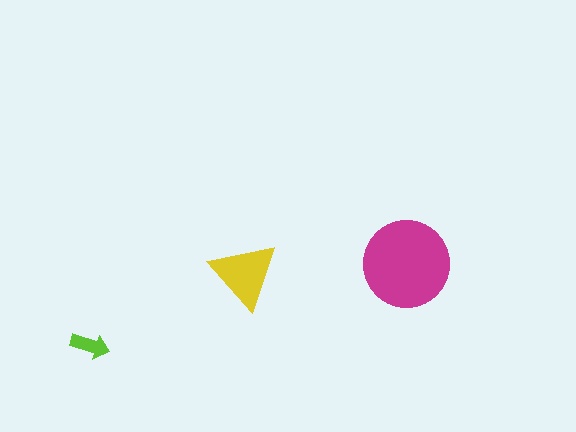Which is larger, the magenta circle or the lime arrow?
The magenta circle.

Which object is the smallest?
The lime arrow.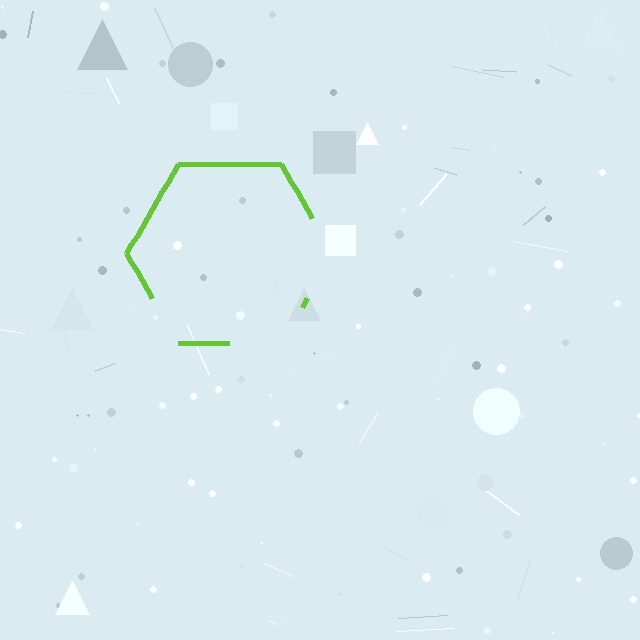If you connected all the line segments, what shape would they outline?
They would outline a hexagon.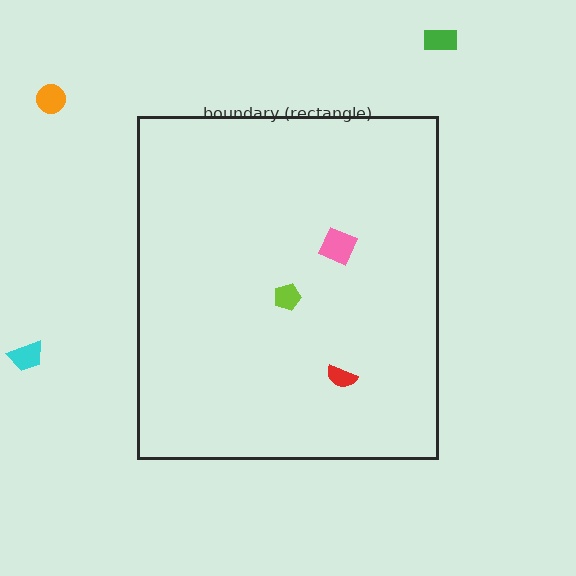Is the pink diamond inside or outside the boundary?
Inside.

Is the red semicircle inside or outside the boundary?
Inside.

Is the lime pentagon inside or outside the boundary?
Inside.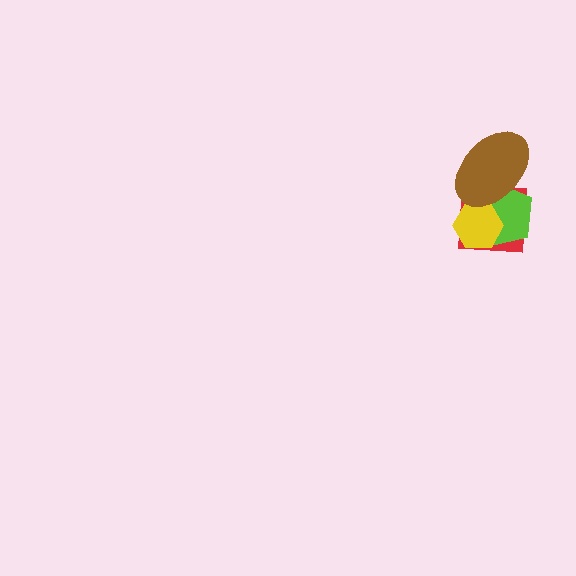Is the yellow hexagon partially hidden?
Yes, it is partially covered by another shape.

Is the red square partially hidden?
Yes, it is partially covered by another shape.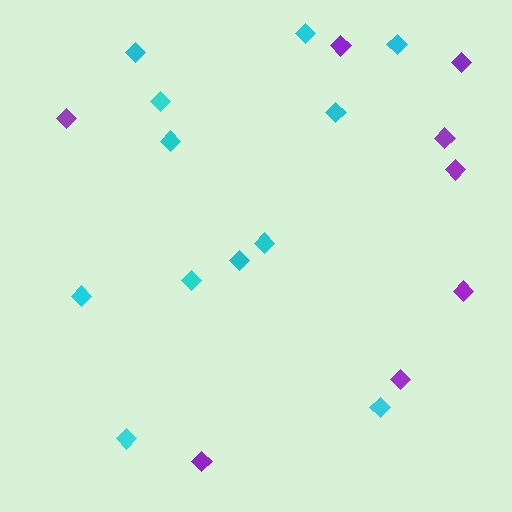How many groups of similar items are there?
There are 2 groups: one group of purple diamonds (8) and one group of cyan diamonds (12).